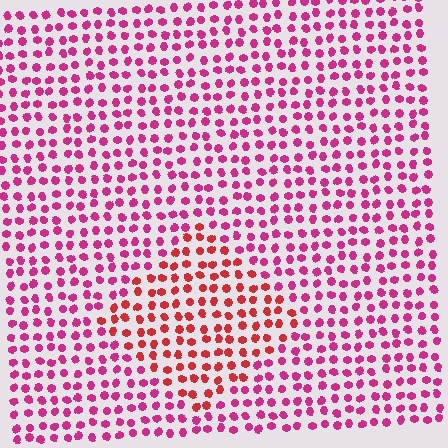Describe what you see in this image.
The image is filled with small magenta elements in a uniform arrangement. A diamond-shaped region is visible where the elements are tinted to a slightly different hue, forming a subtle color boundary.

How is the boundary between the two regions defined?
The boundary is defined purely by a slight shift in hue (about 32 degrees). Spacing, size, and orientation are identical on both sides.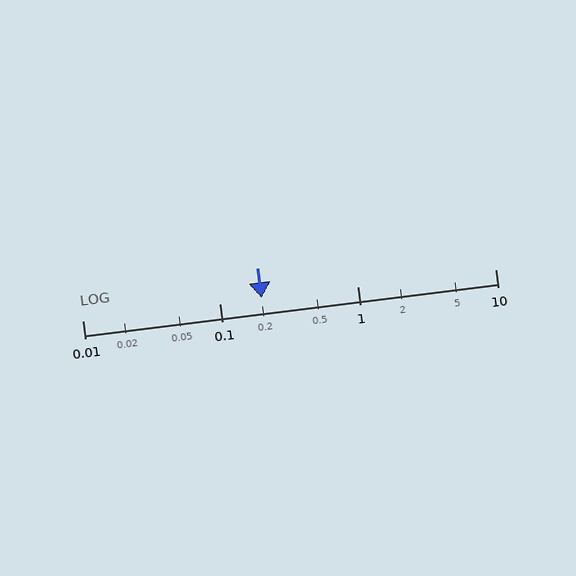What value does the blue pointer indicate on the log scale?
The pointer indicates approximately 0.2.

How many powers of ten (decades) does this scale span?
The scale spans 3 decades, from 0.01 to 10.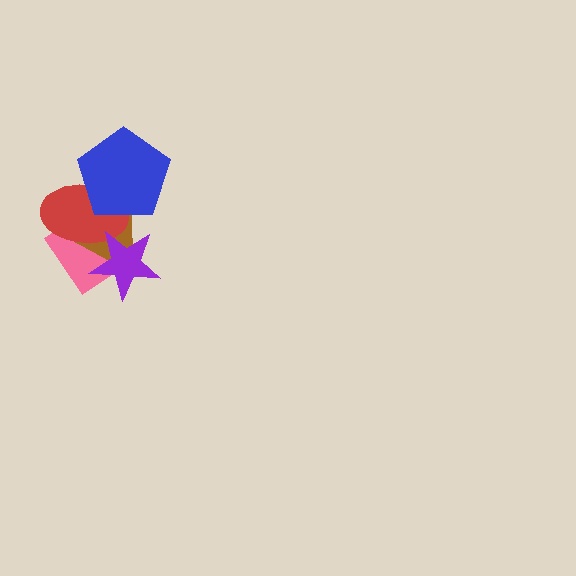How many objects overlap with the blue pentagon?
2 objects overlap with the blue pentagon.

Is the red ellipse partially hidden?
Yes, it is partially covered by another shape.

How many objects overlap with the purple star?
3 objects overlap with the purple star.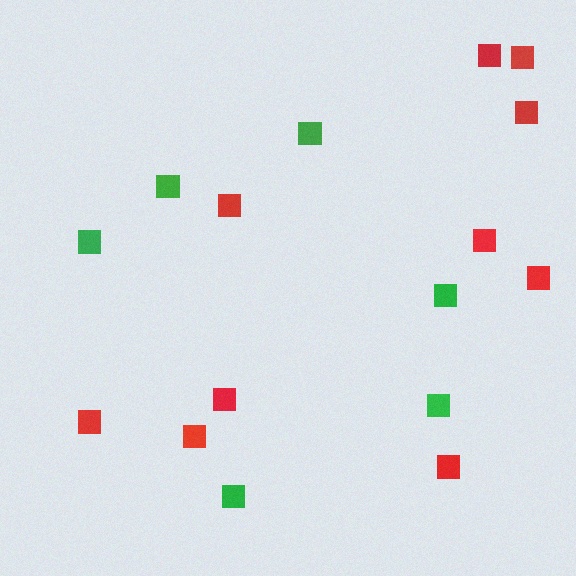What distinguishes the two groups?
There are 2 groups: one group of red squares (10) and one group of green squares (6).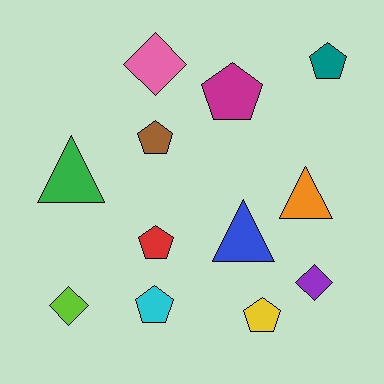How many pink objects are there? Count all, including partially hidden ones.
There is 1 pink object.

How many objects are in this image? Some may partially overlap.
There are 12 objects.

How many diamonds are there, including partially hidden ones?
There are 3 diamonds.